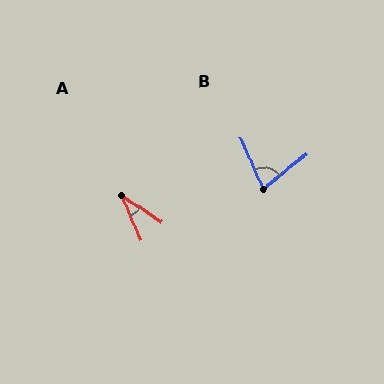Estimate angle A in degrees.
Approximately 33 degrees.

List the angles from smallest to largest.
A (33°), B (75°).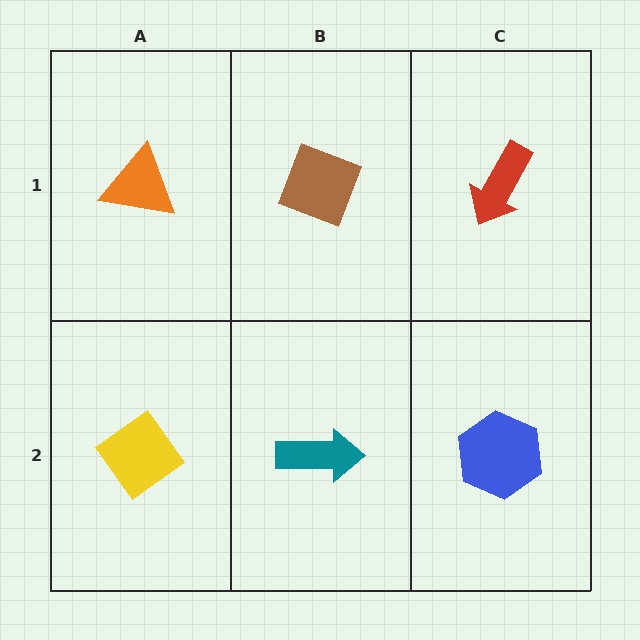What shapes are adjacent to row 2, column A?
An orange triangle (row 1, column A), a teal arrow (row 2, column B).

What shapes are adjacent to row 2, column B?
A brown diamond (row 1, column B), a yellow diamond (row 2, column A), a blue hexagon (row 2, column C).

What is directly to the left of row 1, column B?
An orange triangle.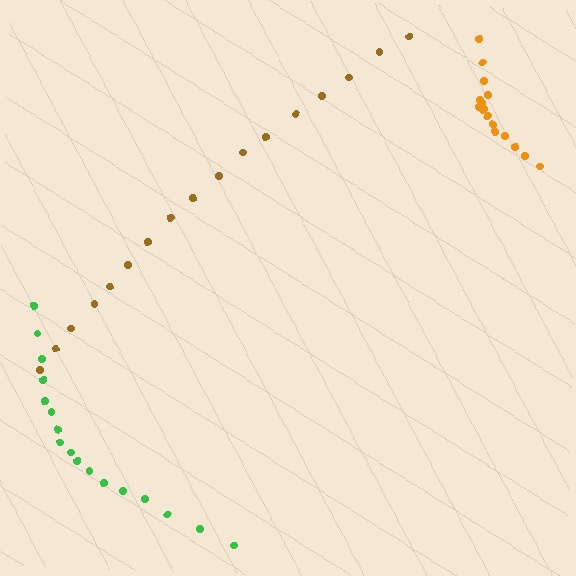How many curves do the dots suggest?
There are 3 distinct paths.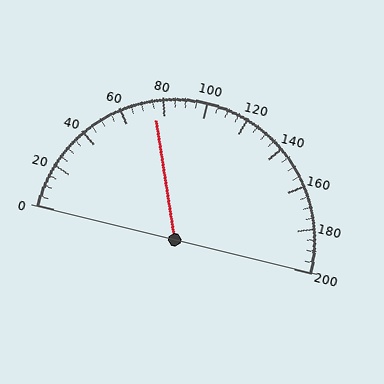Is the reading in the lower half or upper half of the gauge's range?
The reading is in the lower half of the range (0 to 200).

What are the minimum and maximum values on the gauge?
The gauge ranges from 0 to 200.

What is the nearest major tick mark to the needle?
The nearest major tick mark is 80.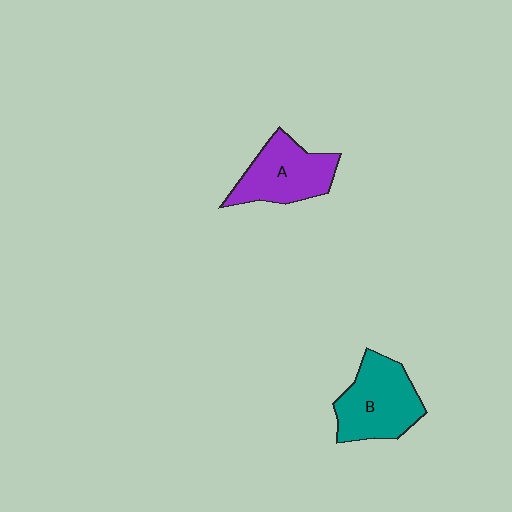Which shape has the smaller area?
Shape A (purple).